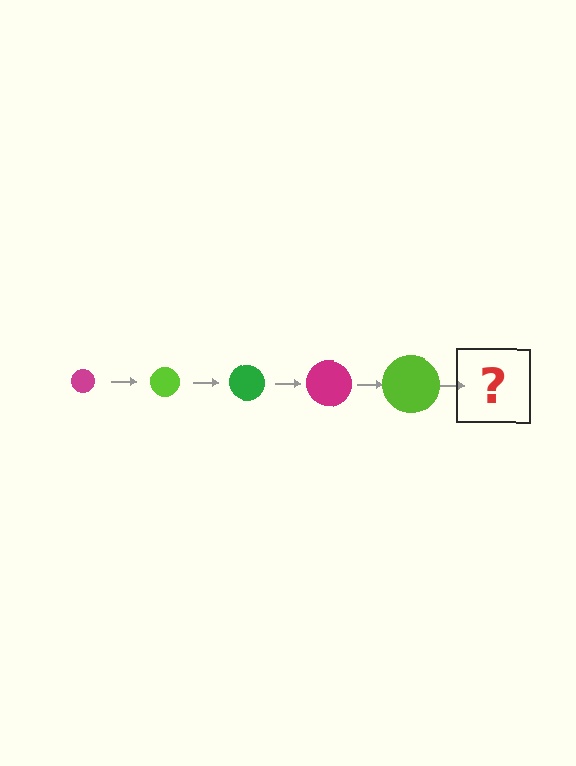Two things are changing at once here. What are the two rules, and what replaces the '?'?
The two rules are that the circle grows larger each step and the color cycles through magenta, lime, and green. The '?' should be a green circle, larger than the previous one.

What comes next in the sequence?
The next element should be a green circle, larger than the previous one.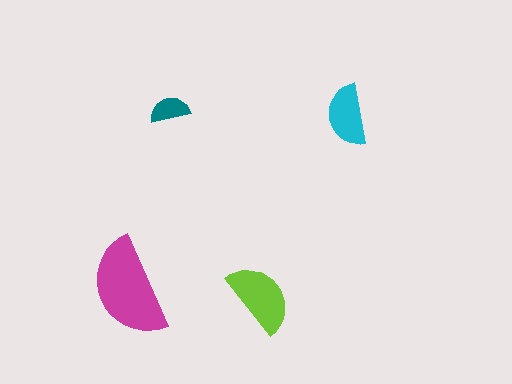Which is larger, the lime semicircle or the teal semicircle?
The lime one.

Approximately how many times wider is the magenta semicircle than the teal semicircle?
About 2.5 times wider.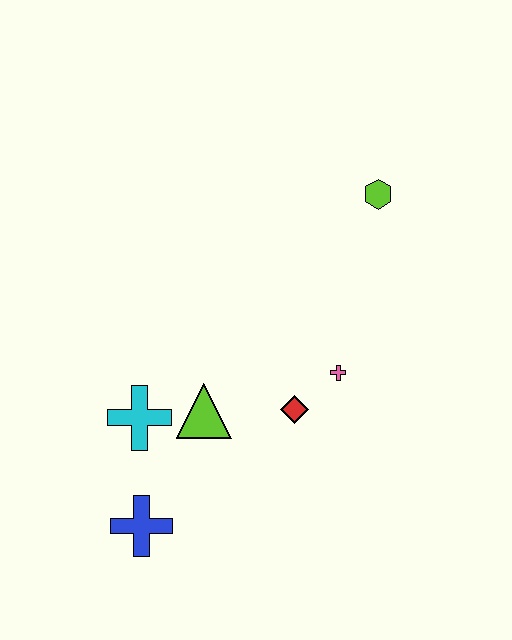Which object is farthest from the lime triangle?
The lime hexagon is farthest from the lime triangle.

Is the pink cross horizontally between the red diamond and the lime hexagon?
Yes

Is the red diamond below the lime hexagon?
Yes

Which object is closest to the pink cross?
The red diamond is closest to the pink cross.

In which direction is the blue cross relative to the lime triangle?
The blue cross is below the lime triangle.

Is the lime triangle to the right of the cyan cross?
Yes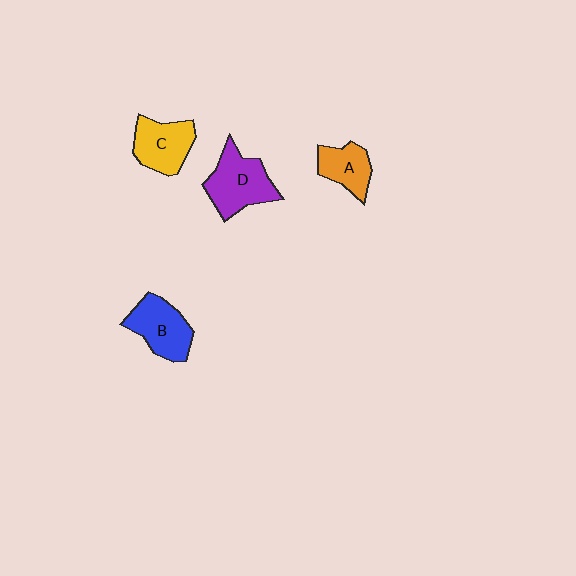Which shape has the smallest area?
Shape A (orange).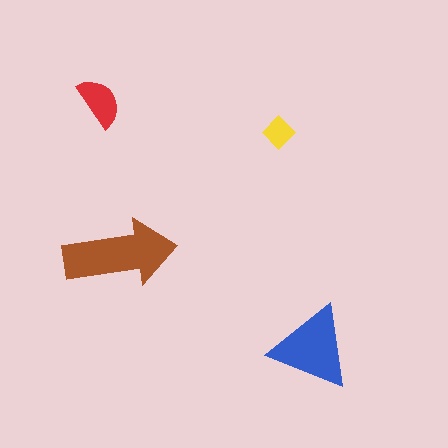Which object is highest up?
The red semicircle is topmost.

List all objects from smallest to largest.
The yellow diamond, the red semicircle, the blue triangle, the brown arrow.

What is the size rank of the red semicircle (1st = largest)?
3rd.